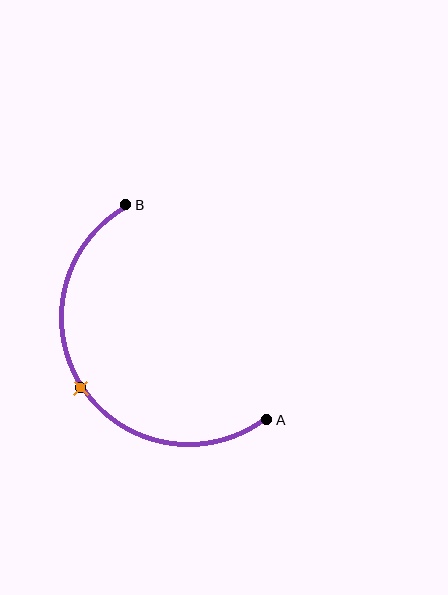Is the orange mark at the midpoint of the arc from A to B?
Yes. The orange mark lies on the arc at equal arc-length from both A and B — it is the arc midpoint.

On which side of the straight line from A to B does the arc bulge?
The arc bulges to the left of the straight line connecting A and B.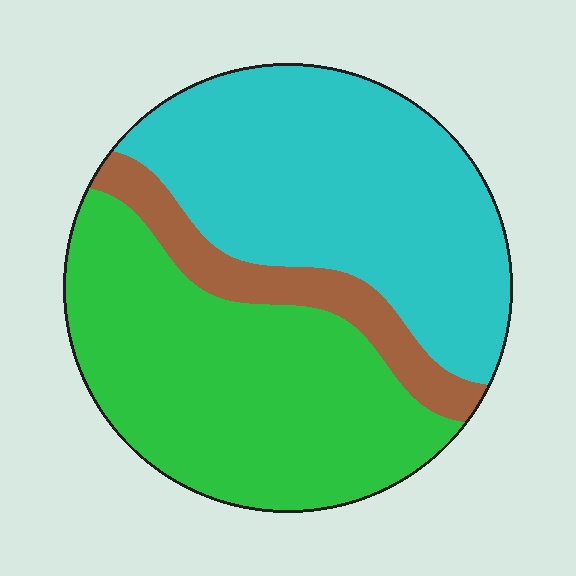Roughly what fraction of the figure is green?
Green covers 44% of the figure.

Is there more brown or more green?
Green.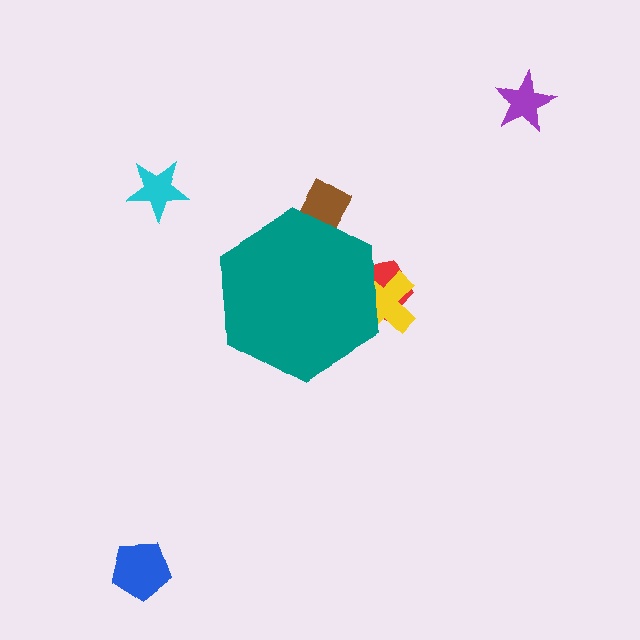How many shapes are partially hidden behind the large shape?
3 shapes are partially hidden.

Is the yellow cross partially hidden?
Yes, the yellow cross is partially hidden behind the teal hexagon.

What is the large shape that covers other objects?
A teal hexagon.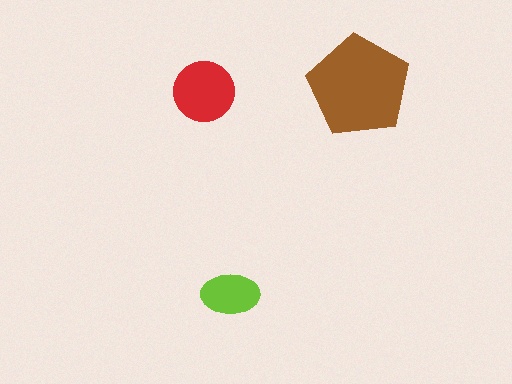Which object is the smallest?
The lime ellipse.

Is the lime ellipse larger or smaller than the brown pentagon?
Smaller.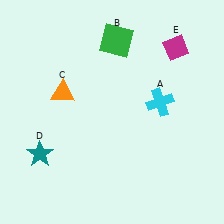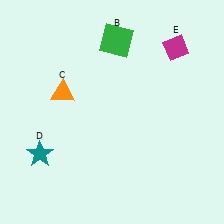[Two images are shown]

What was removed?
The cyan cross (A) was removed in Image 2.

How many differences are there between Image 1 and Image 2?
There is 1 difference between the two images.